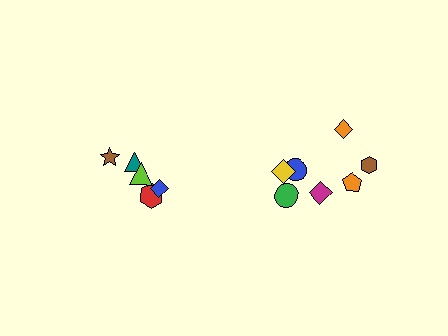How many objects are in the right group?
There are 7 objects.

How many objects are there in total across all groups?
There are 12 objects.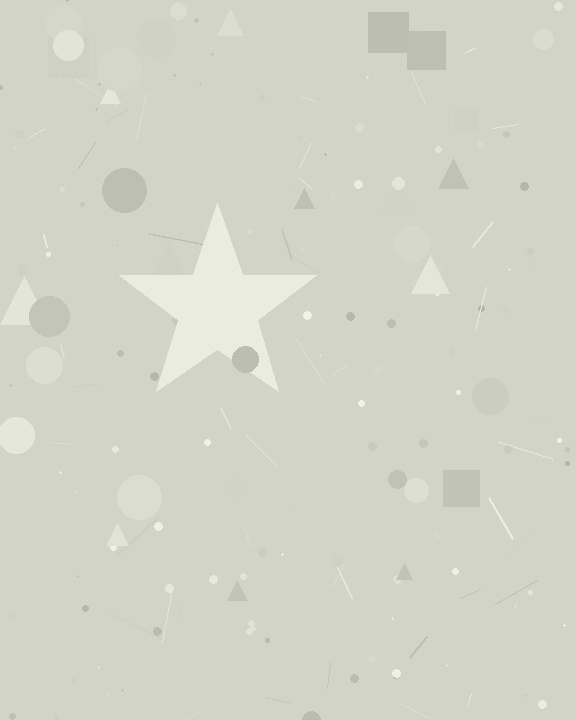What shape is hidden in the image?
A star is hidden in the image.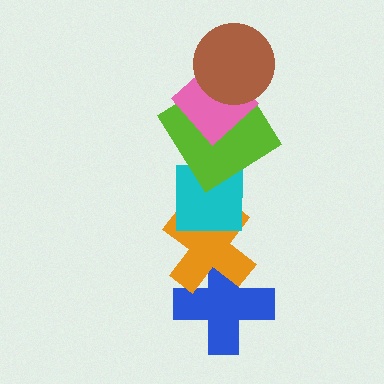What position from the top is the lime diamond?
The lime diamond is 3rd from the top.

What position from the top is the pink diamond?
The pink diamond is 2nd from the top.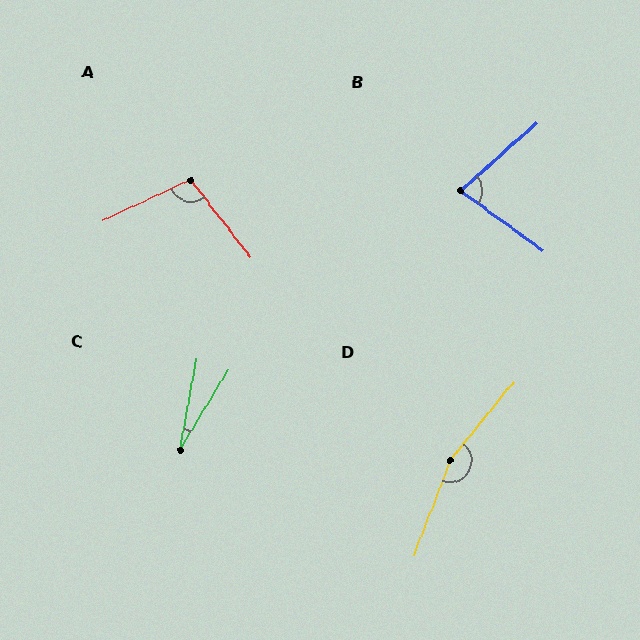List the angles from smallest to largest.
C (21°), B (78°), A (103°), D (161°).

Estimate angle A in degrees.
Approximately 103 degrees.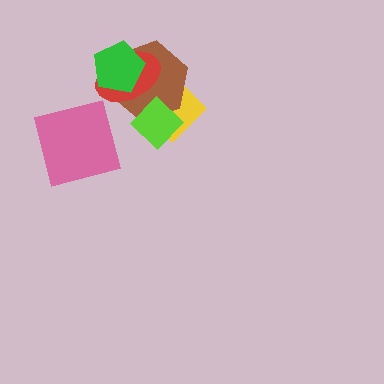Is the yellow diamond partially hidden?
Yes, it is partially covered by another shape.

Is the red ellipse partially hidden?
Yes, it is partially covered by another shape.